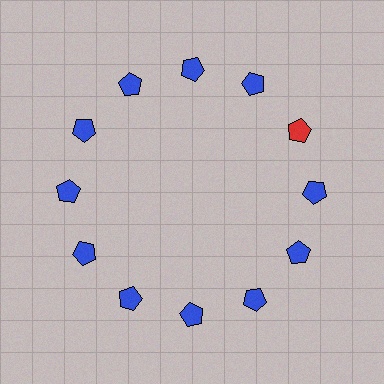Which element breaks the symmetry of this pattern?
The red pentagon at roughly the 2 o'clock position breaks the symmetry. All other shapes are blue pentagons.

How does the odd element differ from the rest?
It has a different color: red instead of blue.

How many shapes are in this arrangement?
There are 12 shapes arranged in a ring pattern.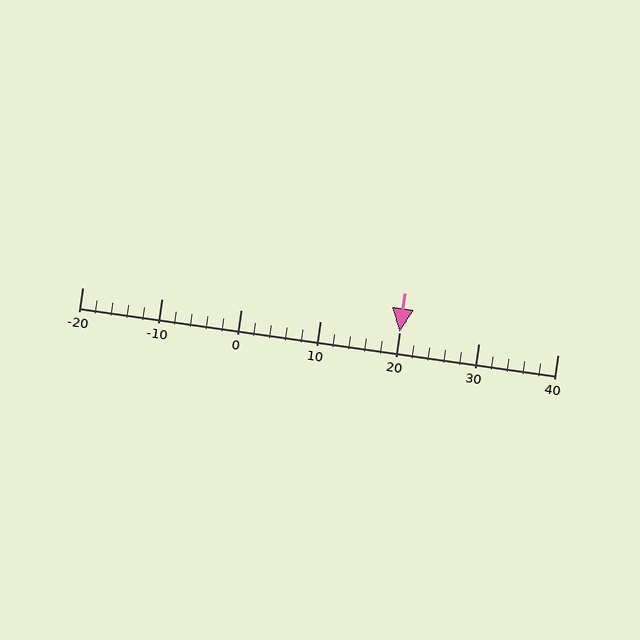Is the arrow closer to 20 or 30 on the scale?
The arrow is closer to 20.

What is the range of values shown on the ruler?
The ruler shows values from -20 to 40.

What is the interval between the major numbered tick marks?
The major tick marks are spaced 10 units apart.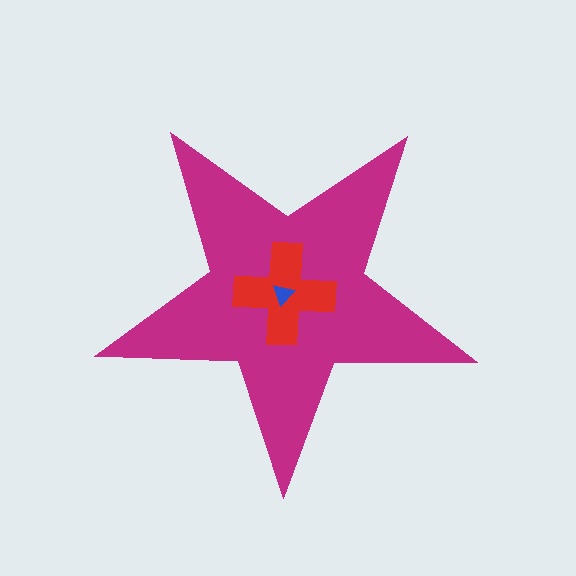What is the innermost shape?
The blue triangle.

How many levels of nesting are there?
3.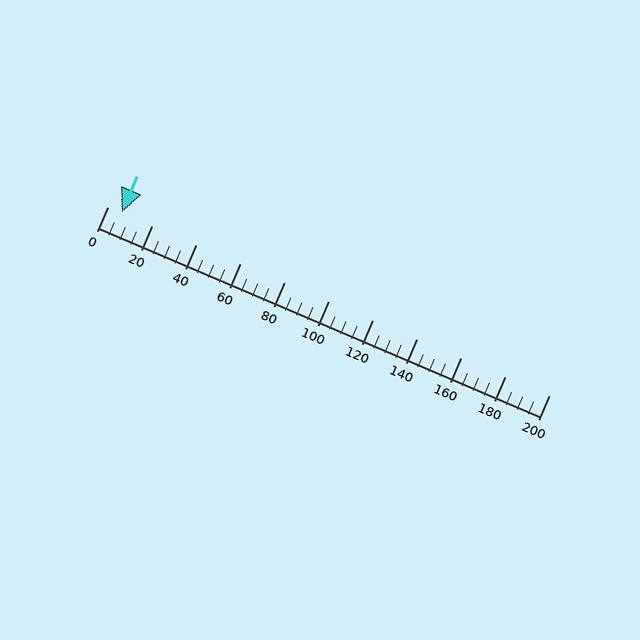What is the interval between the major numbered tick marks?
The major tick marks are spaced 20 units apart.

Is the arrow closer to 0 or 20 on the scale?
The arrow is closer to 0.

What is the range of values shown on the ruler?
The ruler shows values from 0 to 200.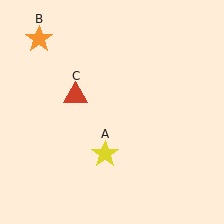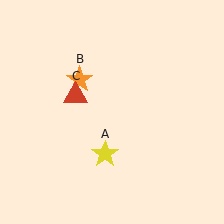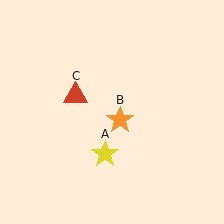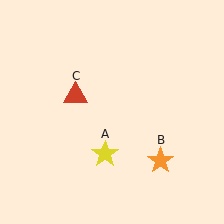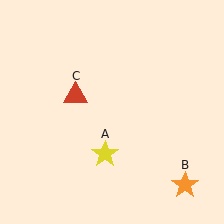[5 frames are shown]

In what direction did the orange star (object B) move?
The orange star (object B) moved down and to the right.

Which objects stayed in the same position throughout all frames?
Yellow star (object A) and red triangle (object C) remained stationary.